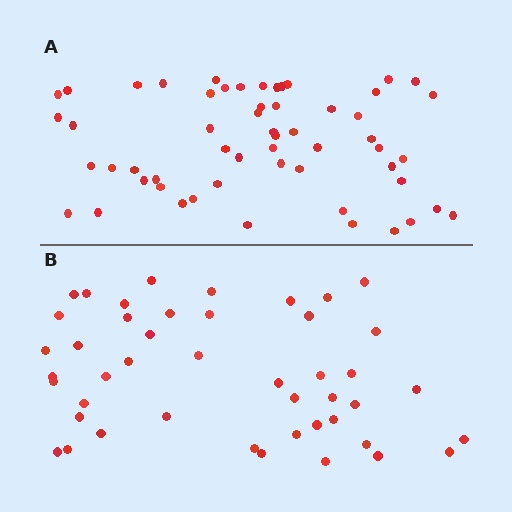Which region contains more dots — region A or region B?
Region A (the top region) has more dots.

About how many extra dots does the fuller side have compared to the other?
Region A has roughly 12 or so more dots than region B.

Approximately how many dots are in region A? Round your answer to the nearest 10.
About 60 dots. (The exact count is 56, which rounds to 60.)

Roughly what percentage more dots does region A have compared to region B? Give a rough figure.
About 25% more.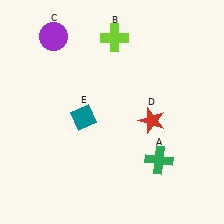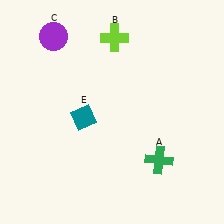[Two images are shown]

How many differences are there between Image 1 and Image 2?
There is 1 difference between the two images.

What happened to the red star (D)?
The red star (D) was removed in Image 2. It was in the bottom-right area of Image 1.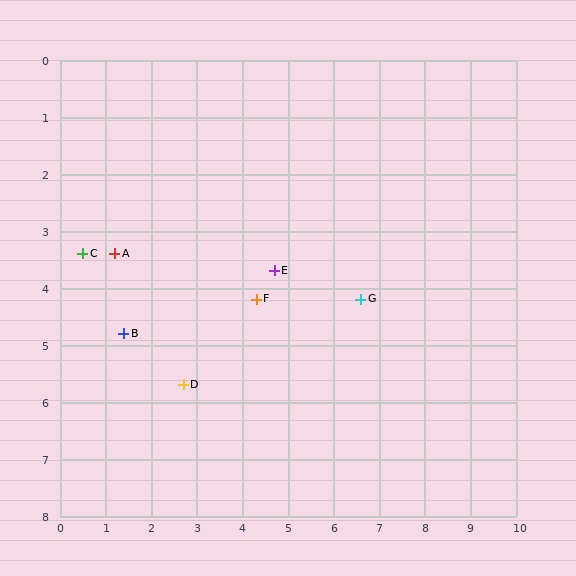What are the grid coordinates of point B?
Point B is at approximately (1.4, 4.8).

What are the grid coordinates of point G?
Point G is at approximately (6.6, 4.2).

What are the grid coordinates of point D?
Point D is at approximately (2.7, 5.7).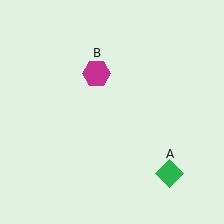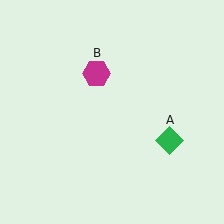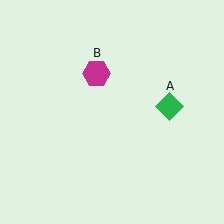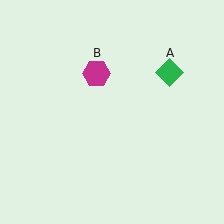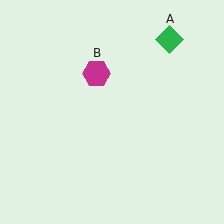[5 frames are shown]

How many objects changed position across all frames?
1 object changed position: green diamond (object A).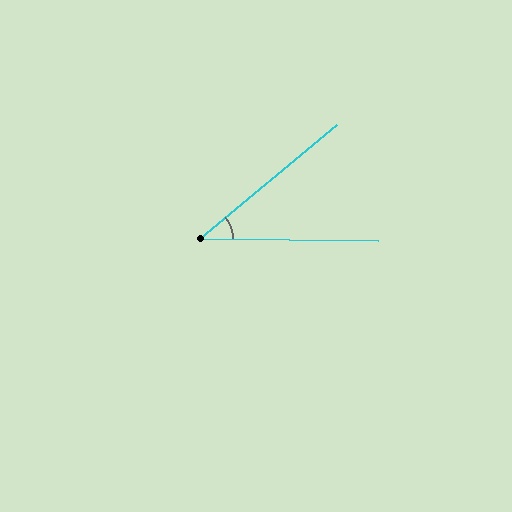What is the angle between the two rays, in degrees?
Approximately 41 degrees.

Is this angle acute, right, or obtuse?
It is acute.